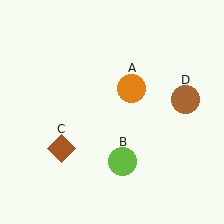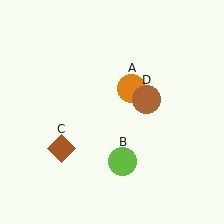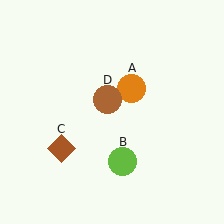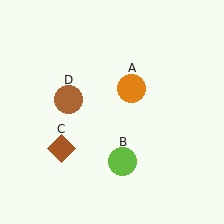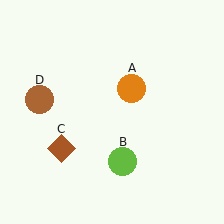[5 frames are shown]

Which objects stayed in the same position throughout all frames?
Orange circle (object A) and lime circle (object B) and brown diamond (object C) remained stationary.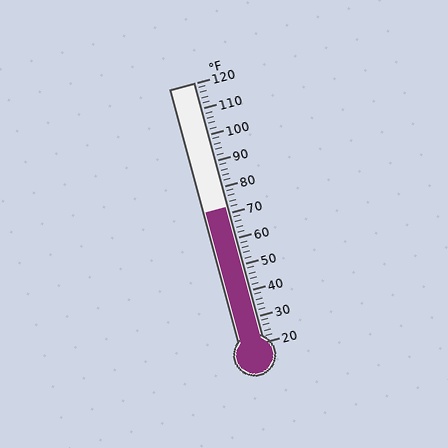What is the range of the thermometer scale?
The thermometer scale ranges from 20°F to 120°F.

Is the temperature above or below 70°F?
The temperature is above 70°F.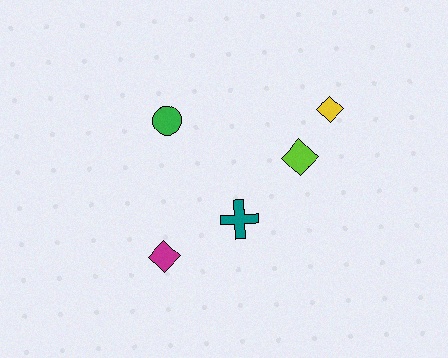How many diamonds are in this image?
There are 3 diamonds.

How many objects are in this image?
There are 5 objects.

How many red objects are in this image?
There are no red objects.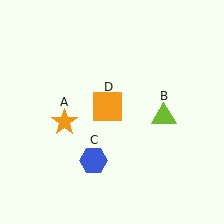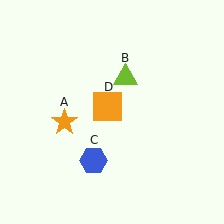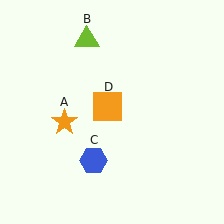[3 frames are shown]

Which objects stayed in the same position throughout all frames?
Orange star (object A) and blue hexagon (object C) and orange square (object D) remained stationary.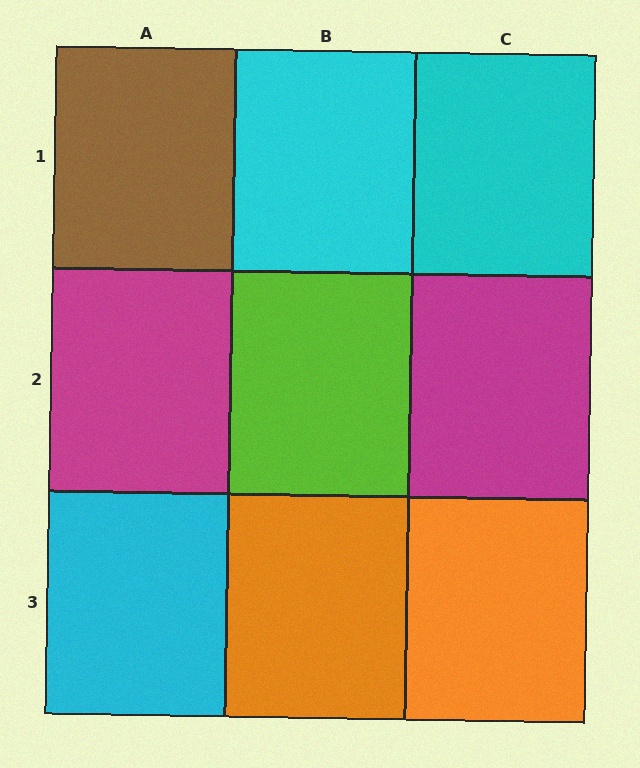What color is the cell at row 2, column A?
Magenta.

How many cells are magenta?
2 cells are magenta.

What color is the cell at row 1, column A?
Brown.